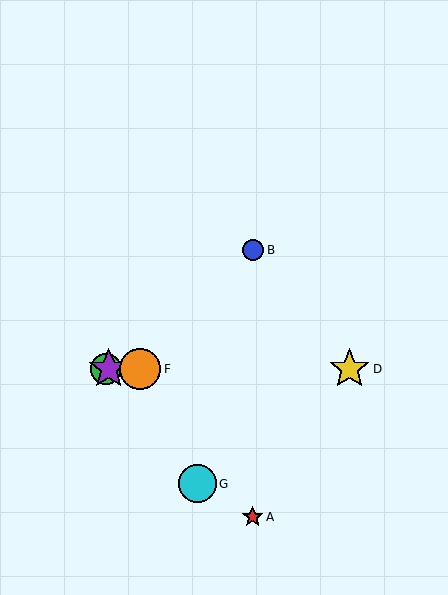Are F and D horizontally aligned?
Yes, both are at y≈369.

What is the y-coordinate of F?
Object F is at y≈369.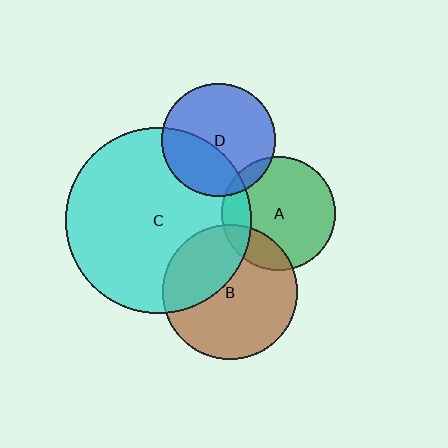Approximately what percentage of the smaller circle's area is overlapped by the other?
Approximately 15%.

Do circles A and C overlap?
Yes.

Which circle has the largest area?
Circle C (cyan).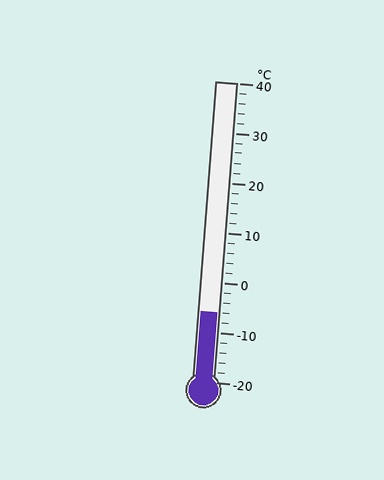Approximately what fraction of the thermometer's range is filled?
The thermometer is filled to approximately 25% of its range.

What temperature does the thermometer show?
The thermometer shows approximately -6°C.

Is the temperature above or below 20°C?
The temperature is below 20°C.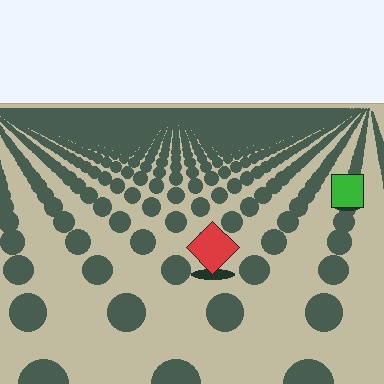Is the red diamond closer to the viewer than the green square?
Yes. The red diamond is closer — you can tell from the texture gradient: the ground texture is coarser near it.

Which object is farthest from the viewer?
The green square is farthest from the viewer. It appears smaller and the ground texture around it is denser.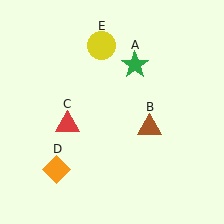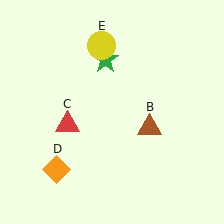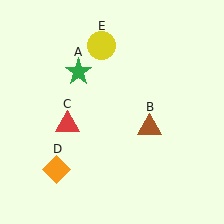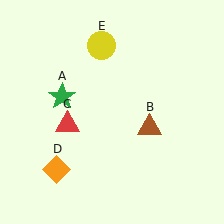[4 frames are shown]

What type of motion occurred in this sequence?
The green star (object A) rotated counterclockwise around the center of the scene.